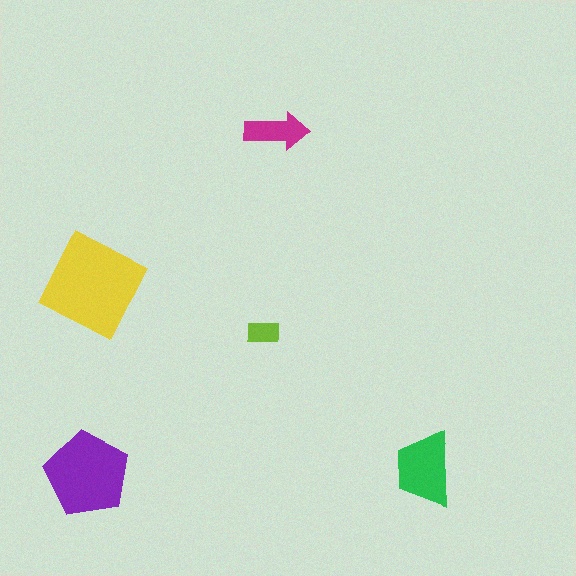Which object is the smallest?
The lime rectangle.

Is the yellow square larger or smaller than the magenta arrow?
Larger.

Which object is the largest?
The yellow square.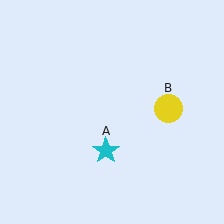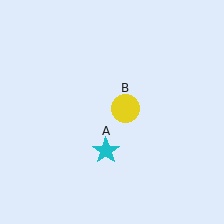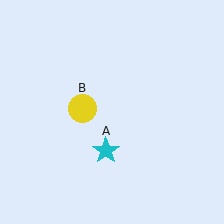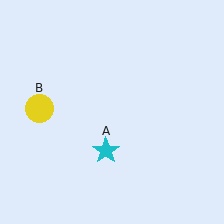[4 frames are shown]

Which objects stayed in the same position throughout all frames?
Cyan star (object A) remained stationary.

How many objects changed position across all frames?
1 object changed position: yellow circle (object B).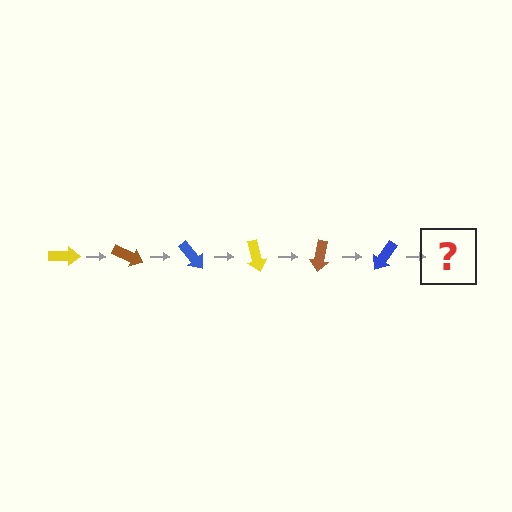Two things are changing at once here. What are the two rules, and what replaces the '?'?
The two rules are that it rotates 25 degrees each step and the color cycles through yellow, brown, and blue. The '?' should be a yellow arrow, rotated 150 degrees from the start.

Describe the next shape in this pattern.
It should be a yellow arrow, rotated 150 degrees from the start.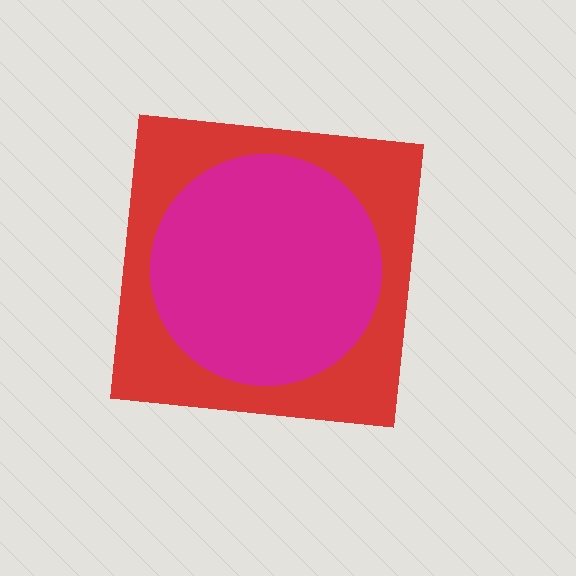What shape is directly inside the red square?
The magenta circle.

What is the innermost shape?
The magenta circle.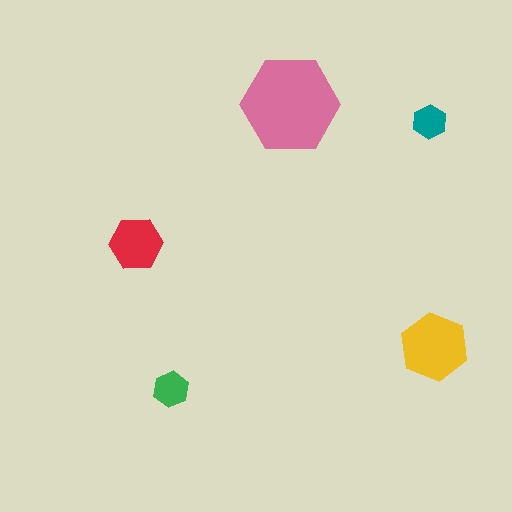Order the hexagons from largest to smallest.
the pink one, the yellow one, the red one, the green one, the teal one.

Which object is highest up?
The pink hexagon is topmost.